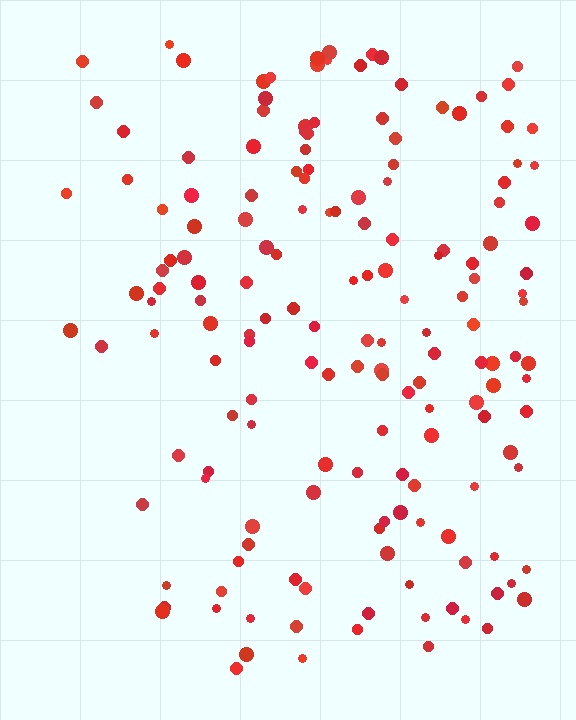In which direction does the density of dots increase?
From left to right, with the right side densest.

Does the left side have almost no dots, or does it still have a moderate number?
Still a moderate number, just noticeably fewer than the right.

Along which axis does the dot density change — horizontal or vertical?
Horizontal.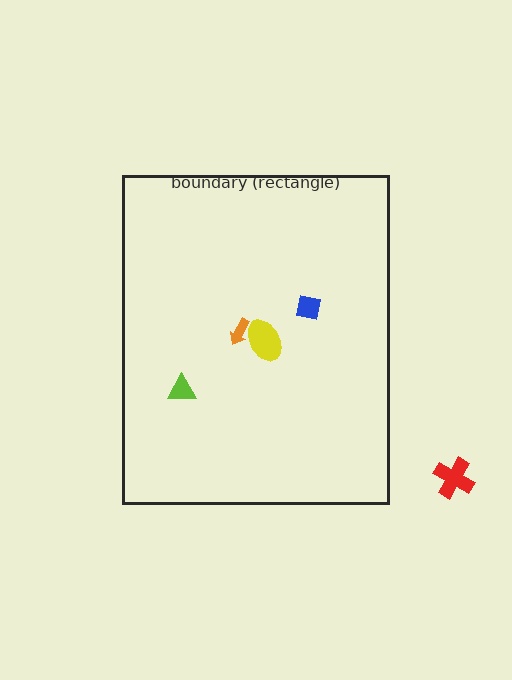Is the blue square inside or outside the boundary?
Inside.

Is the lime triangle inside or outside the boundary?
Inside.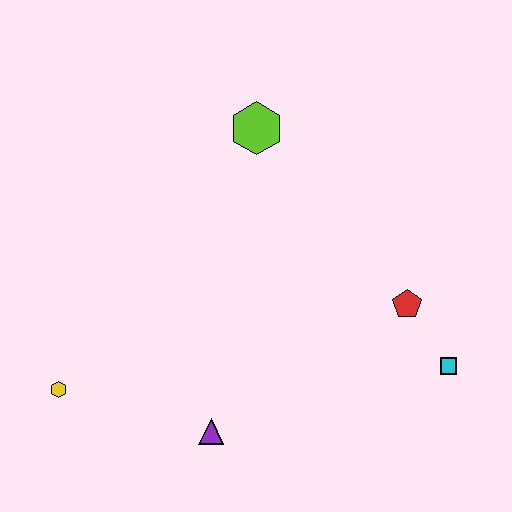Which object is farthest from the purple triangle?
The lime hexagon is farthest from the purple triangle.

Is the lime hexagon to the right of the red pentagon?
No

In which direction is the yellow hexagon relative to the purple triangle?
The yellow hexagon is to the left of the purple triangle.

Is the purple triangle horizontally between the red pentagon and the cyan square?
No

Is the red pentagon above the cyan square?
Yes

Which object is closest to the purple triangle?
The yellow hexagon is closest to the purple triangle.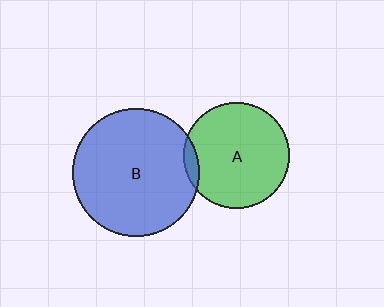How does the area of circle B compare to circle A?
Approximately 1.4 times.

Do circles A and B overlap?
Yes.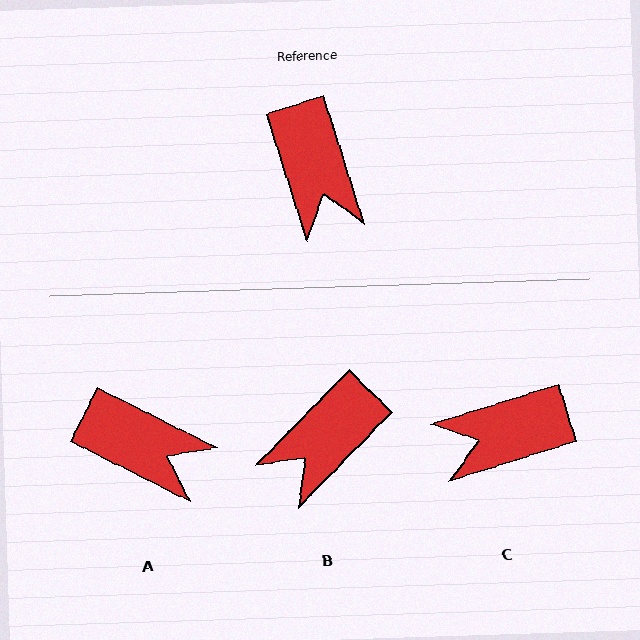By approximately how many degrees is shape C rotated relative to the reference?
Approximately 90 degrees clockwise.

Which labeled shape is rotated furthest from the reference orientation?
C, about 90 degrees away.